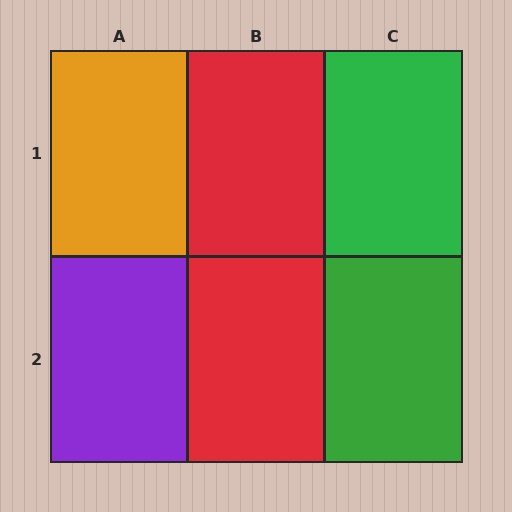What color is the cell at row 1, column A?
Orange.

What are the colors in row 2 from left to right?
Purple, red, green.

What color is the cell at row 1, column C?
Green.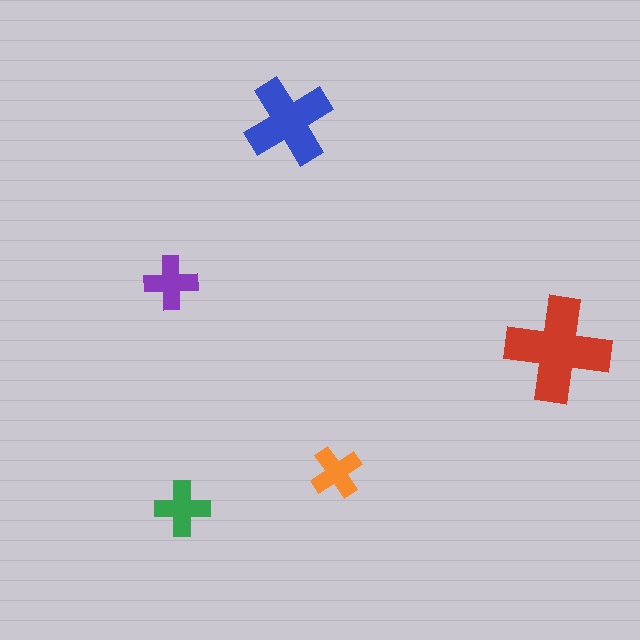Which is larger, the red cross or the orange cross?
The red one.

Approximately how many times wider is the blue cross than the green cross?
About 1.5 times wider.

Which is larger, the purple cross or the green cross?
The green one.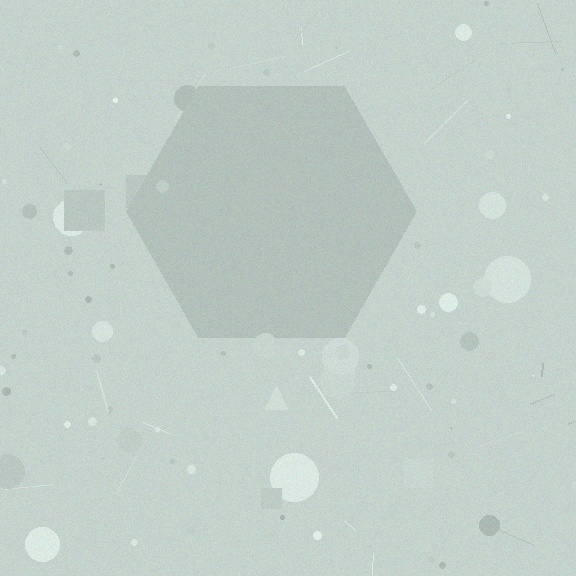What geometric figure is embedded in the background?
A hexagon is embedded in the background.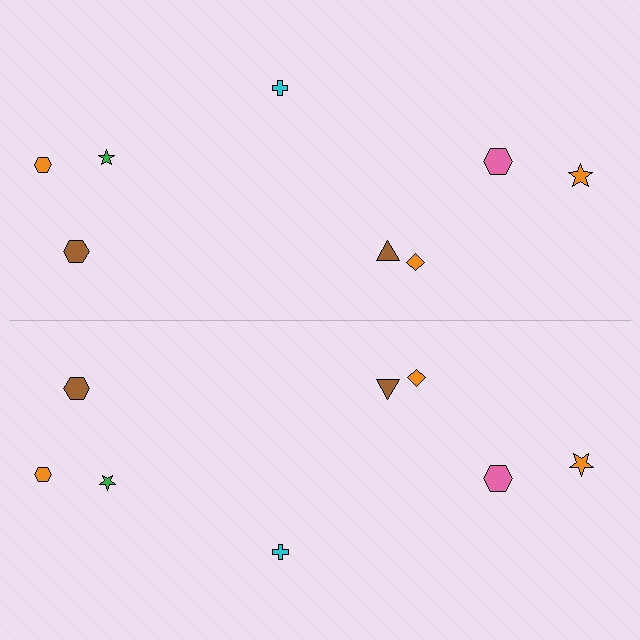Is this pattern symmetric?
Yes, this pattern has bilateral (reflection) symmetry.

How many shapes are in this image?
There are 16 shapes in this image.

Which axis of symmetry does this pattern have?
The pattern has a horizontal axis of symmetry running through the center of the image.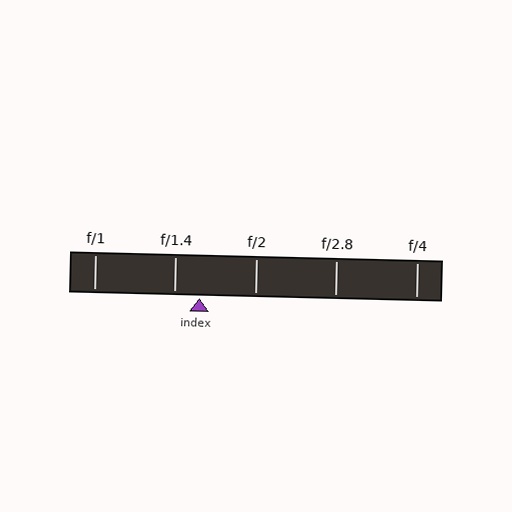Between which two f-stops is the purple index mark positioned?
The index mark is between f/1.4 and f/2.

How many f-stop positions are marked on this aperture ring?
There are 5 f-stop positions marked.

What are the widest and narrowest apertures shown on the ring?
The widest aperture shown is f/1 and the narrowest is f/4.